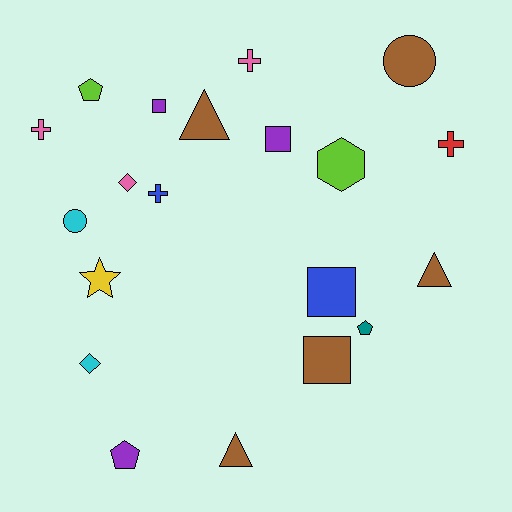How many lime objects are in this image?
There are 2 lime objects.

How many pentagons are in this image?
There are 3 pentagons.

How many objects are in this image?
There are 20 objects.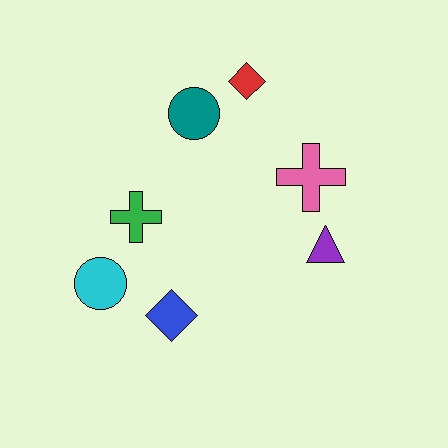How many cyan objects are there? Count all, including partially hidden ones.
There is 1 cyan object.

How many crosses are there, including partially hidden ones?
There are 2 crosses.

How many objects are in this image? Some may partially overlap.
There are 7 objects.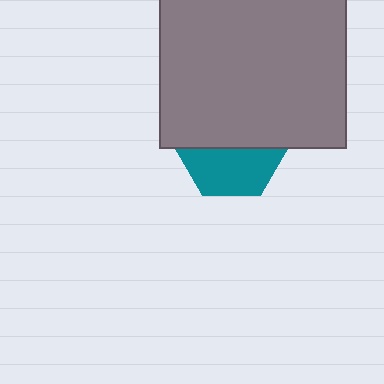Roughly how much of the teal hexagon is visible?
A small part of it is visible (roughly 44%).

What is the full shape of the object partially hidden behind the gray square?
The partially hidden object is a teal hexagon.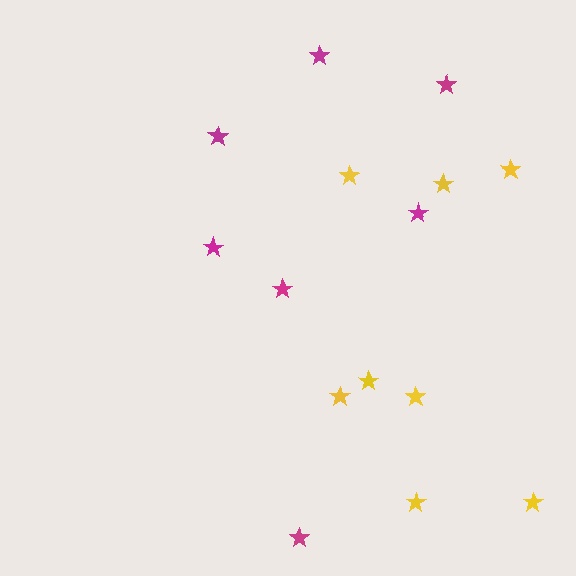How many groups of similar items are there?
There are 2 groups: one group of yellow stars (8) and one group of magenta stars (7).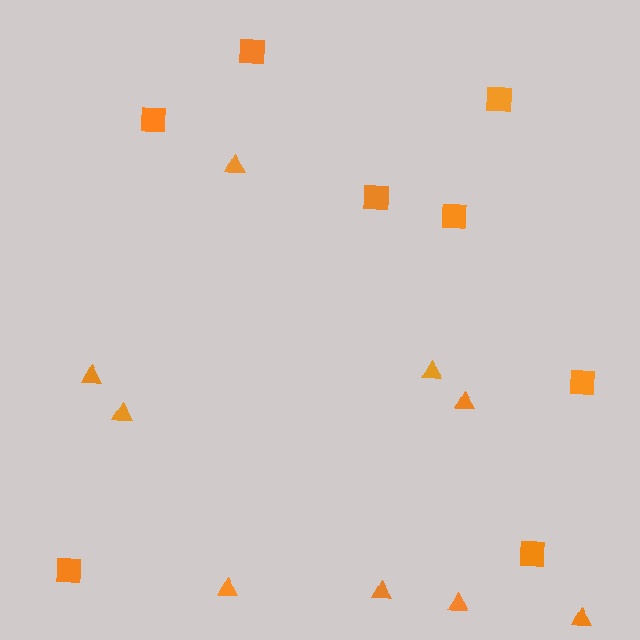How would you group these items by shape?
There are 2 groups: one group of squares (8) and one group of triangles (9).